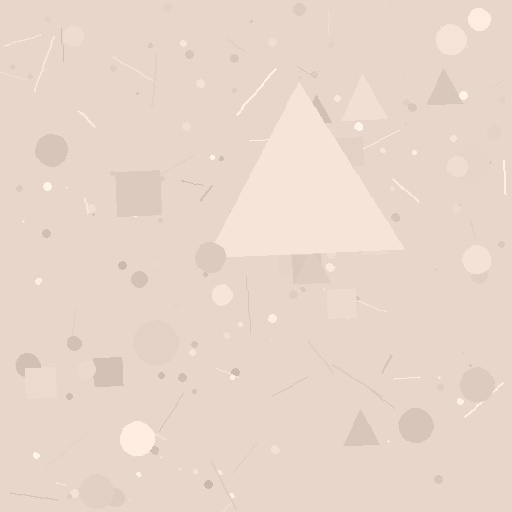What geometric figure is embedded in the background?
A triangle is embedded in the background.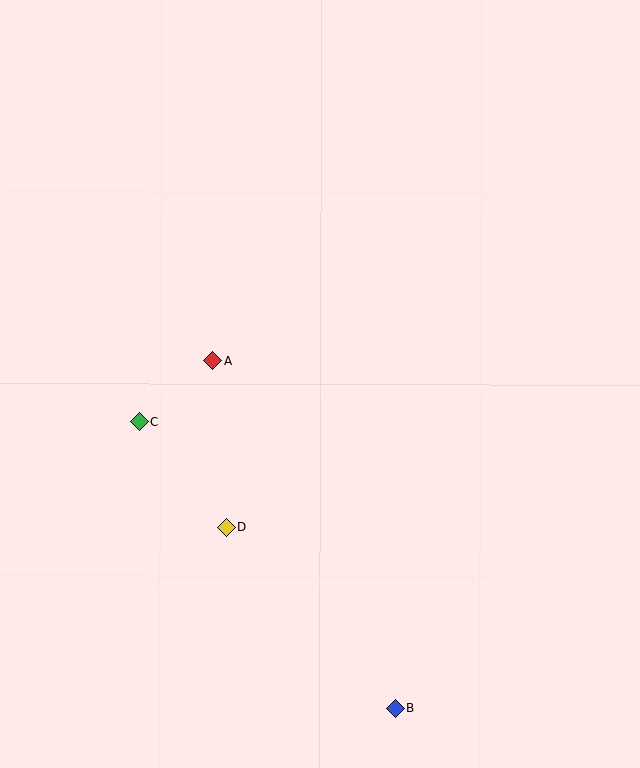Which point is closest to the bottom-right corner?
Point B is closest to the bottom-right corner.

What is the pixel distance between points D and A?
The distance between D and A is 167 pixels.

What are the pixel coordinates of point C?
Point C is at (139, 421).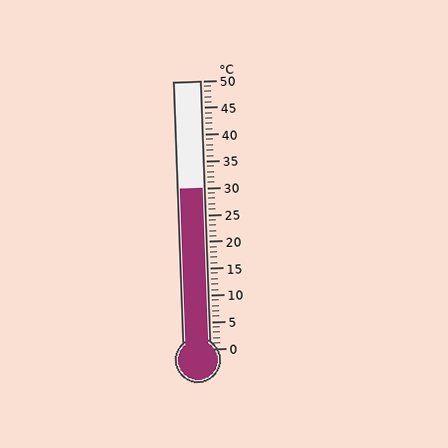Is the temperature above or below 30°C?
The temperature is at 30°C.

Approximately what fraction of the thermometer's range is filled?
The thermometer is filled to approximately 60% of its range.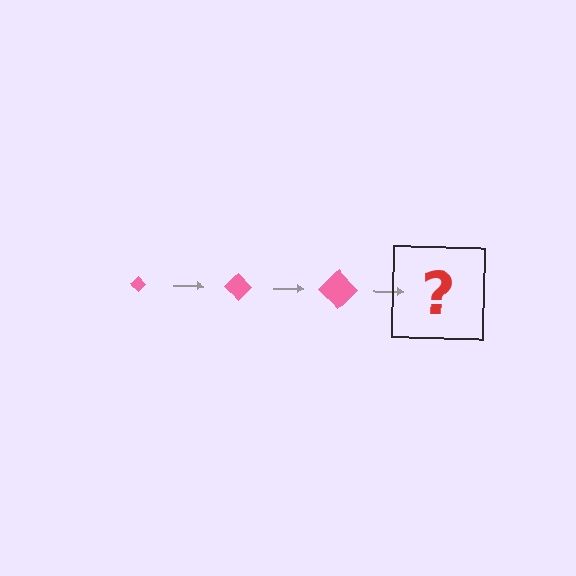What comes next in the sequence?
The next element should be a pink diamond, larger than the previous one.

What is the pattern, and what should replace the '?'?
The pattern is that the diamond gets progressively larger each step. The '?' should be a pink diamond, larger than the previous one.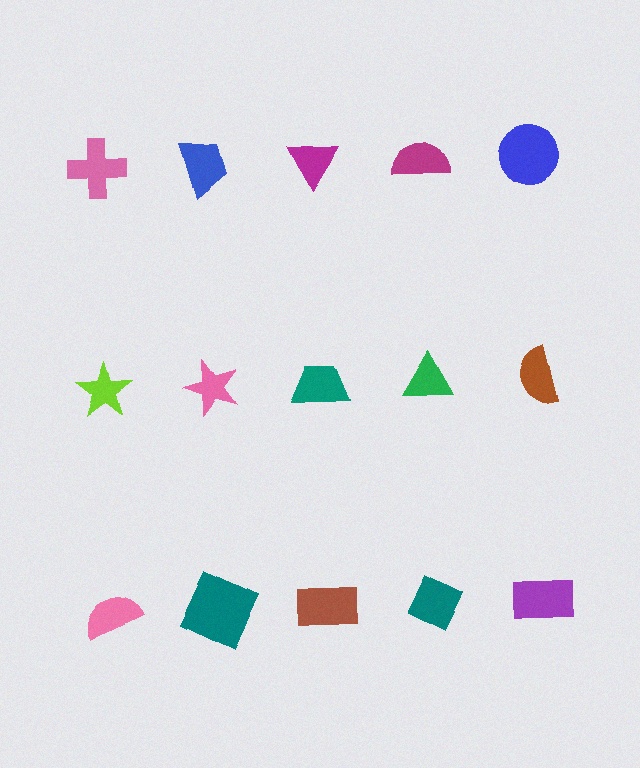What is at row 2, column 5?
A brown semicircle.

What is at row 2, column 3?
A teal trapezoid.